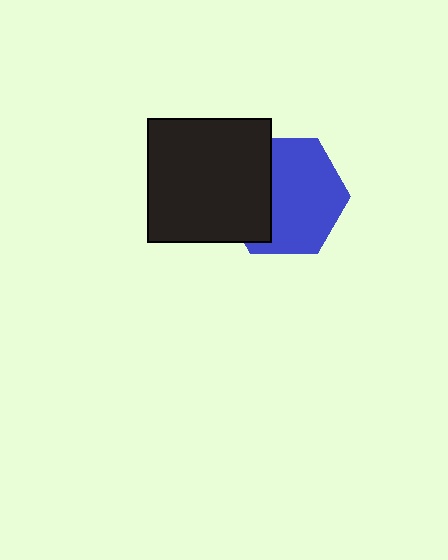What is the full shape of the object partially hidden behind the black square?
The partially hidden object is a blue hexagon.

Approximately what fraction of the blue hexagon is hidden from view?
Roughly 36% of the blue hexagon is hidden behind the black square.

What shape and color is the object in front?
The object in front is a black square.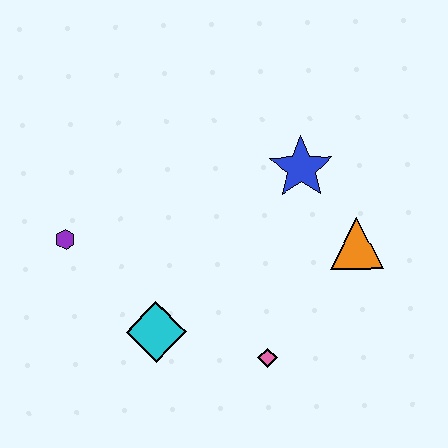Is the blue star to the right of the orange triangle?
No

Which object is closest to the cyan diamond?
The pink diamond is closest to the cyan diamond.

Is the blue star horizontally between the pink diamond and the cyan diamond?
No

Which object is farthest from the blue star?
The purple hexagon is farthest from the blue star.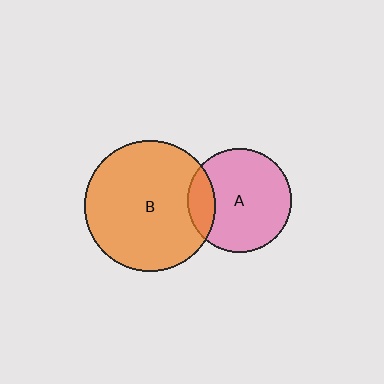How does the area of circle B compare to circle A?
Approximately 1.6 times.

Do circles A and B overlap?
Yes.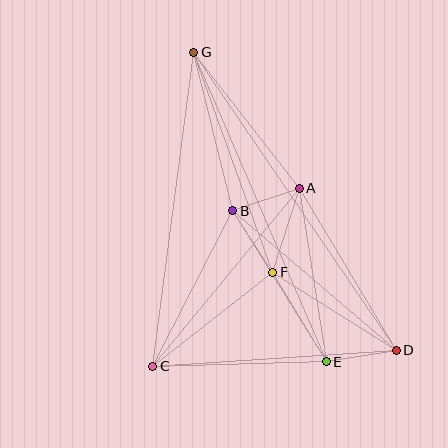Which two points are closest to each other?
Points A and B are closest to each other.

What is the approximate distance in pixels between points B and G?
The distance between B and G is approximately 163 pixels.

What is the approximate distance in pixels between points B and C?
The distance between B and C is approximately 175 pixels.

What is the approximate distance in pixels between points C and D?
The distance between C and D is approximately 244 pixels.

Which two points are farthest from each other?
Points D and G are farthest from each other.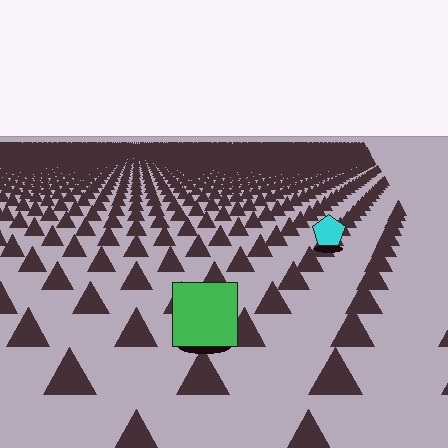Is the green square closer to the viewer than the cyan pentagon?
Yes. The green square is closer — you can tell from the texture gradient: the ground texture is coarser near it.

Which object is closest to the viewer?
The green square is closest. The texture marks near it are larger and more spread out.